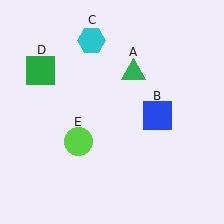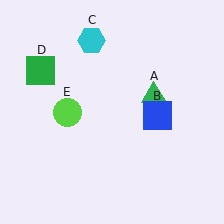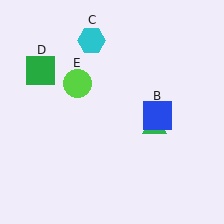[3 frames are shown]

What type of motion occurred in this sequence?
The green triangle (object A), lime circle (object E) rotated clockwise around the center of the scene.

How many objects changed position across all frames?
2 objects changed position: green triangle (object A), lime circle (object E).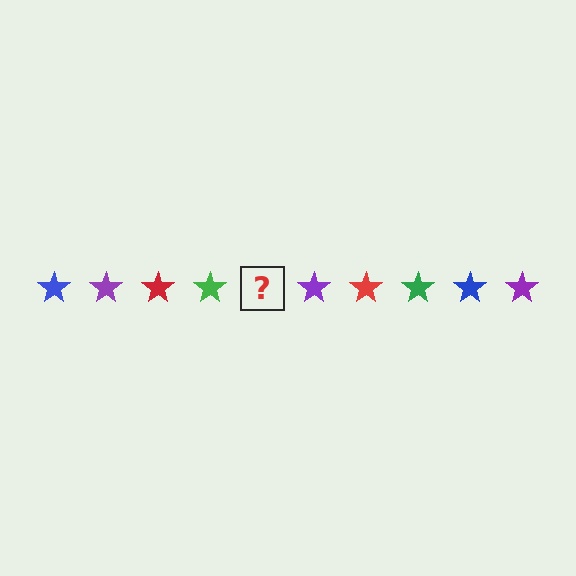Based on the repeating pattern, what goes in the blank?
The blank should be a blue star.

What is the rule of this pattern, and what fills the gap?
The rule is that the pattern cycles through blue, purple, red, green stars. The gap should be filled with a blue star.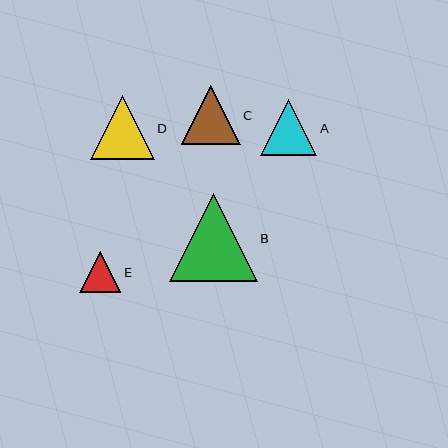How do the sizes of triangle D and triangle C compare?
Triangle D and triangle C are approximately the same size.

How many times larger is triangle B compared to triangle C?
Triangle B is approximately 1.5 times the size of triangle C.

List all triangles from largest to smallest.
From largest to smallest: B, D, C, A, E.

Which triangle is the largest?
Triangle B is the largest with a size of approximately 88 pixels.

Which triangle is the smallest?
Triangle E is the smallest with a size of approximately 41 pixels.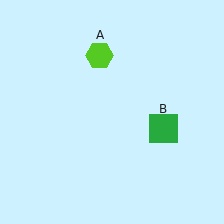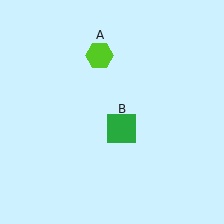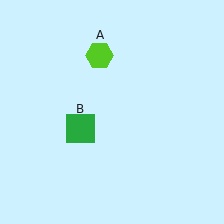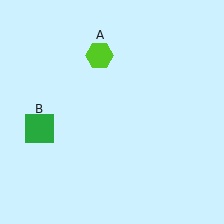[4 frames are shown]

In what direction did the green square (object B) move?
The green square (object B) moved left.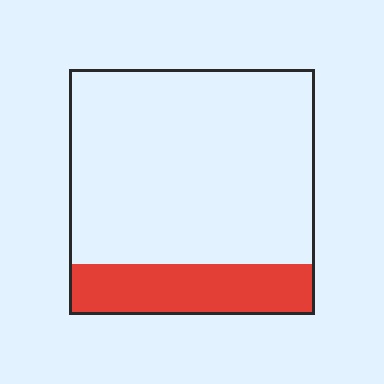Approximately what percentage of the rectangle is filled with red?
Approximately 20%.